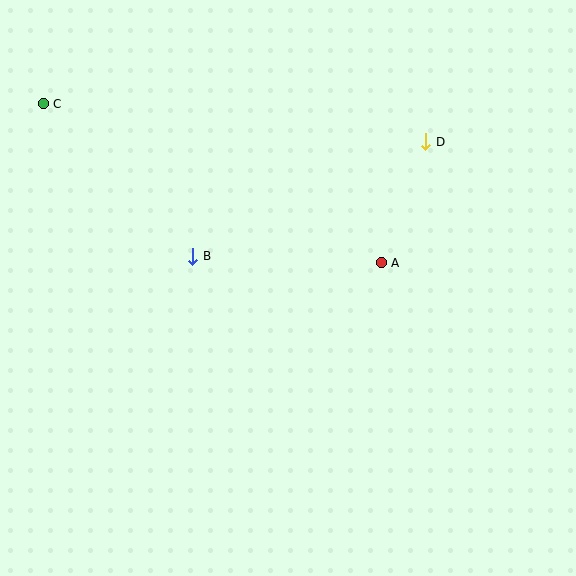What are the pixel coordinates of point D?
Point D is at (426, 142).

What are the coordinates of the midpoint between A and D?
The midpoint between A and D is at (403, 202).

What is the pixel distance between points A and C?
The distance between A and C is 374 pixels.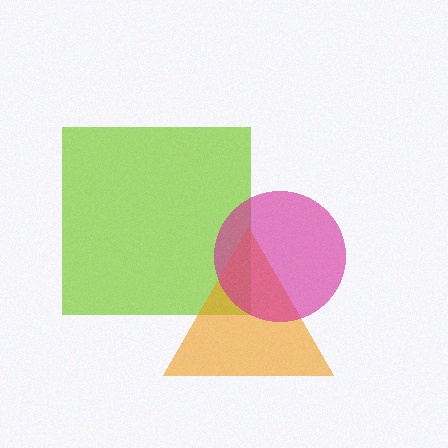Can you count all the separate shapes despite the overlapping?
Yes, there are 3 separate shapes.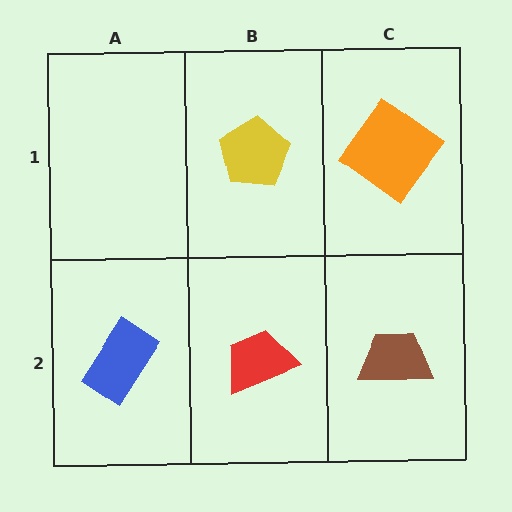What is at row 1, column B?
A yellow pentagon.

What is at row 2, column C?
A brown trapezoid.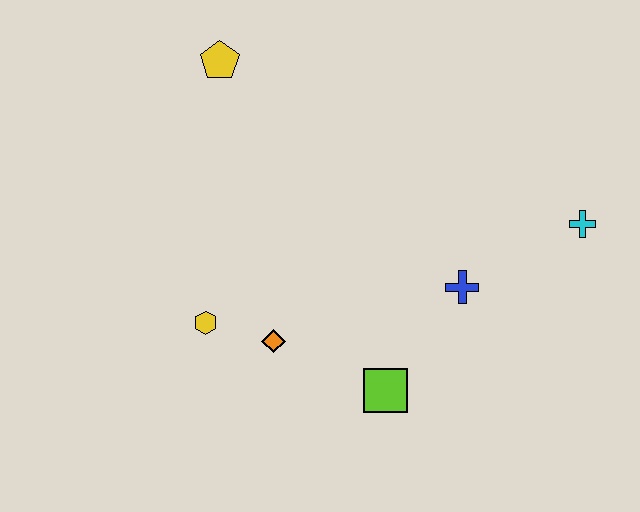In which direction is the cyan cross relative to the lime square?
The cyan cross is to the right of the lime square.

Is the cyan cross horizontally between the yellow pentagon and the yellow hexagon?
No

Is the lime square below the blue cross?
Yes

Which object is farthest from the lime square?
The yellow pentagon is farthest from the lime square.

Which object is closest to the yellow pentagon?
The yellow hexagon is closest to the yellow pentagon.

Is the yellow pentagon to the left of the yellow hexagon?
No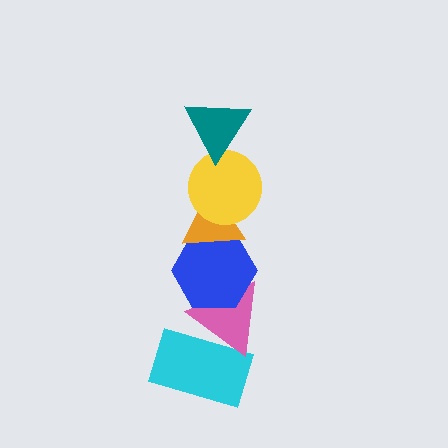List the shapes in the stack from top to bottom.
From top to bottom: the teal triangle, the yellow circle, the orange triangle, the blue hexagon, the pink triangle, the cyan rectangle.